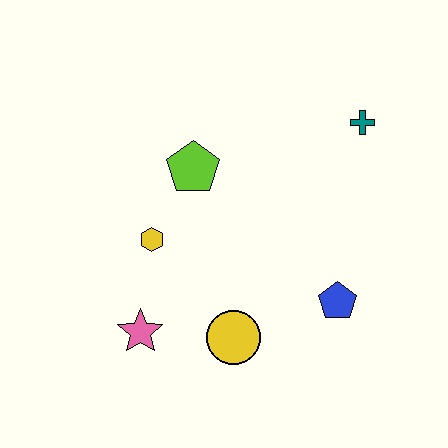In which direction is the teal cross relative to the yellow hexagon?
The teal cross is to the right of the yellow hexagon.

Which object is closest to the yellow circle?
The pink star is closest to the yellow circle.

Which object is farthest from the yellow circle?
The teal cross is farthest from the yellow circle.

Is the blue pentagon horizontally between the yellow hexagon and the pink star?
No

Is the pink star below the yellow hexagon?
Yes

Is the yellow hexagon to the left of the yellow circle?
Yes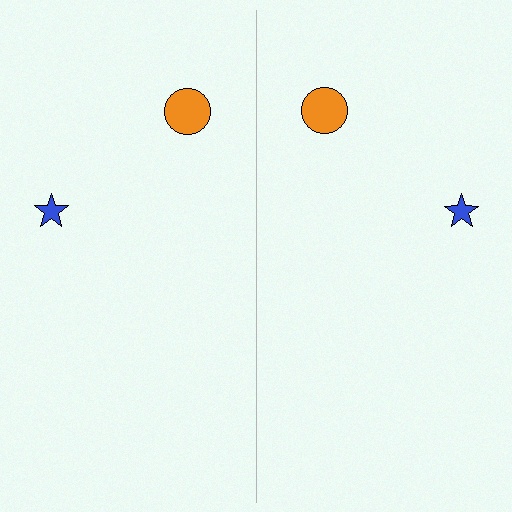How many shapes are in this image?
There are 4 shapes in this image.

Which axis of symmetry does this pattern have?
The pattern has a vertical axis of symmetry running through the center of the image.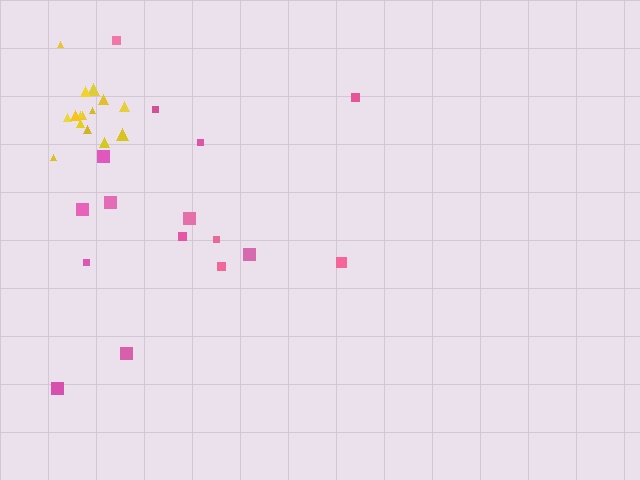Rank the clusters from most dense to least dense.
yellow, pink.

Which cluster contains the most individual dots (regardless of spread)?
Pink (16).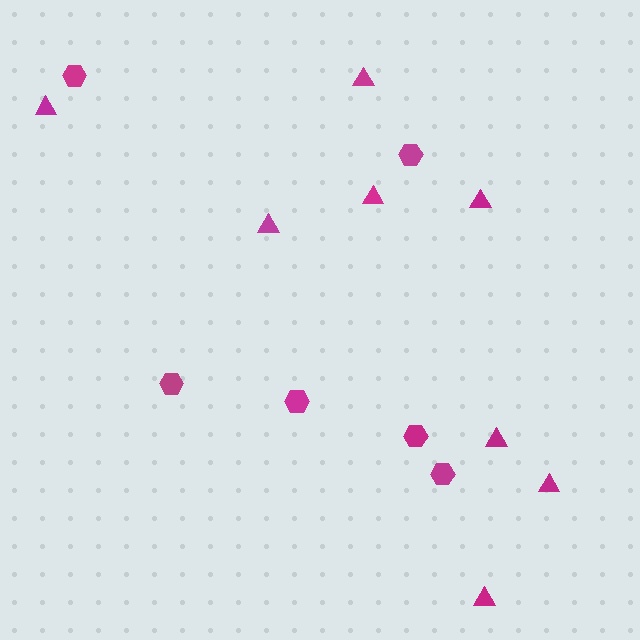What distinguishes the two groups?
There are 2 groups: one group of hexagons (6) and one group of triangles (8).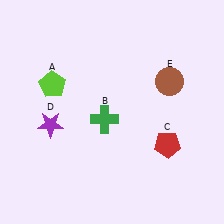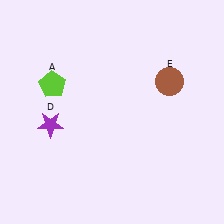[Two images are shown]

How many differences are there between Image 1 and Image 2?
There are 2 differences between the two images.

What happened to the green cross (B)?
The green cross (B) was removed in Image 2. It was in the bottom-left area of Image 1.